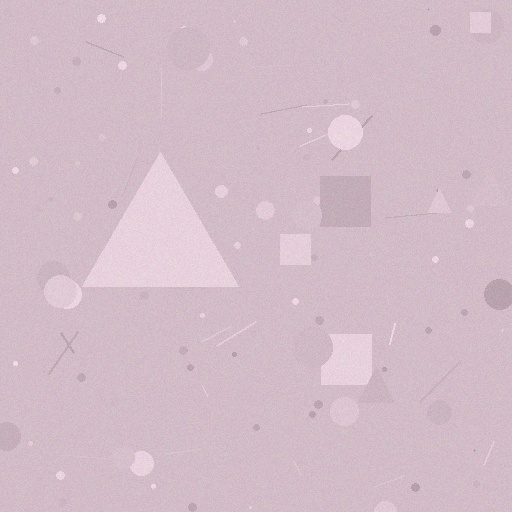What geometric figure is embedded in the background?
A triangle is embedded in the background.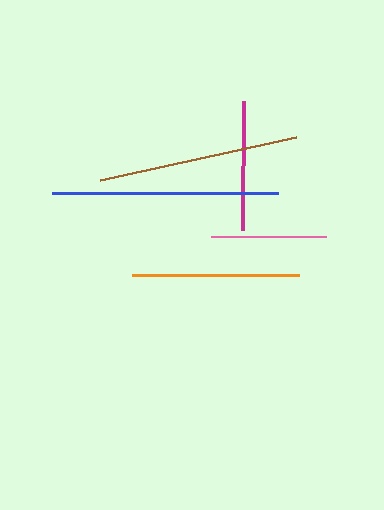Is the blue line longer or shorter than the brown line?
The blue line is longer than the brown line.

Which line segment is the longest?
The blue line is the longest at approximately 226 pixels.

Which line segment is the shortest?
The pink line is the shortest at approximately 115 pixels.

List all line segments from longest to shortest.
From longest to shortest: blue, brown, orange, magenta, pink.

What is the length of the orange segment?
The orange segment is approximately 167 pixels long.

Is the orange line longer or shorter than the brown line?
The brown line is longer than the orange line.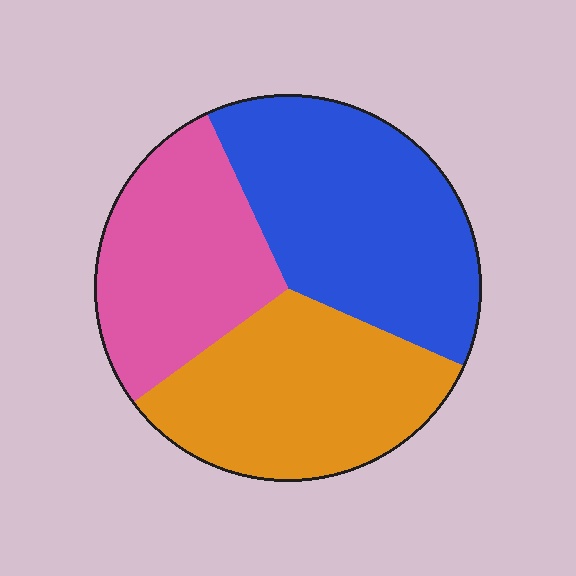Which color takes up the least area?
Pink, at roughly 30%.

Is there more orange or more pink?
Orange.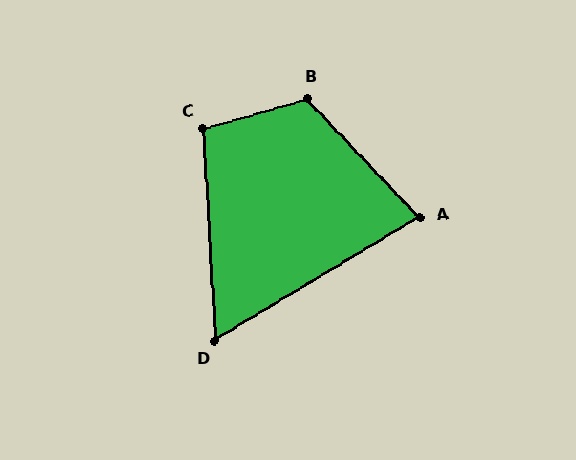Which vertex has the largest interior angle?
B, at approximately 118 degrees.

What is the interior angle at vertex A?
Approximately 78 degrees (acute).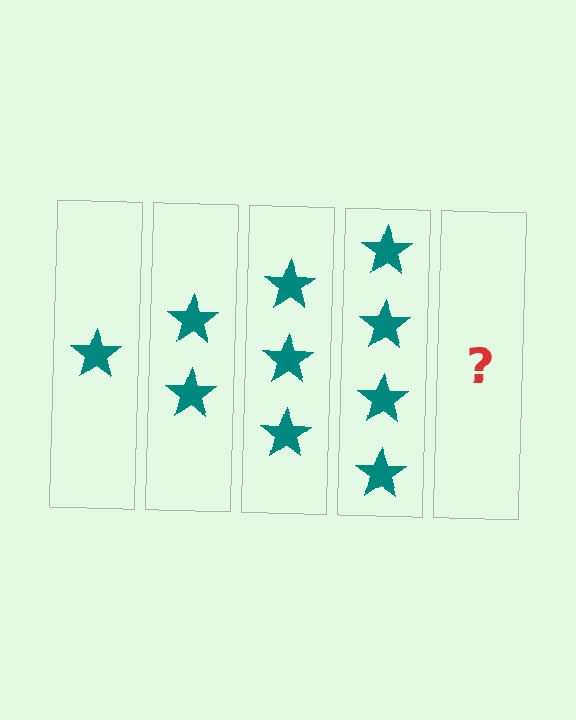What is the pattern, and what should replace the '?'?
The pattern is that each step adds one more star. The '?' should be 5 stars.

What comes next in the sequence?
The next element should be 5 stars.